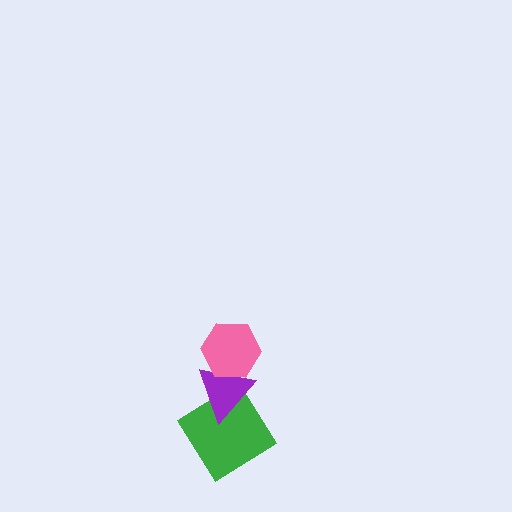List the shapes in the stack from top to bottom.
From top to bottom: the pink hexagon, the purple triangle, the green diamond.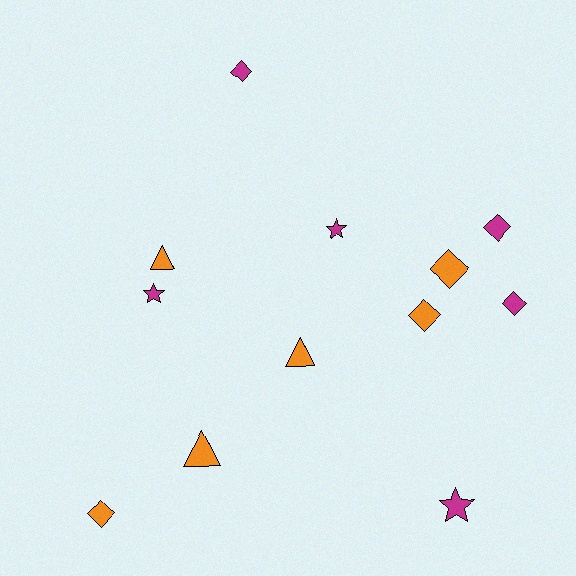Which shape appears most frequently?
Diamond, with 6 objects.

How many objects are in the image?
There are 12 objects.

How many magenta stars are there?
There are 3 magenta stars.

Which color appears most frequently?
Orange, with 6 objects.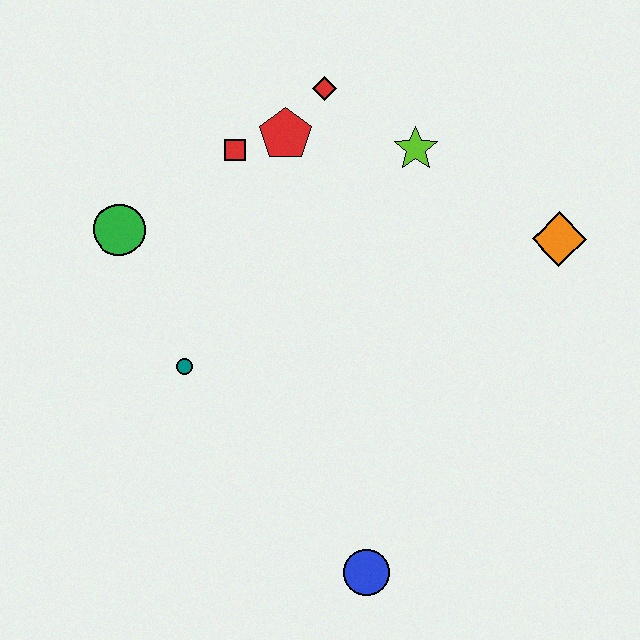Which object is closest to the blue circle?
The teal circle is closest to the blue circle.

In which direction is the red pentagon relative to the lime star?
The red pentagon is to the left of the lime star.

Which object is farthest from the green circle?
The orange diamond is farthest from the green circle.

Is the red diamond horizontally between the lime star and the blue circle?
No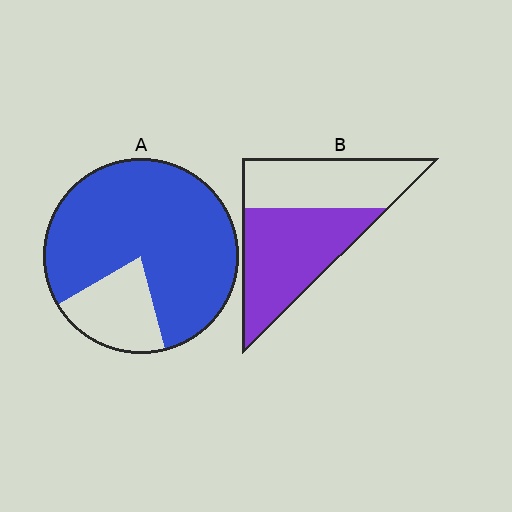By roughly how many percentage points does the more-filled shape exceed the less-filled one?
By roughly 25 percentage points (A over B).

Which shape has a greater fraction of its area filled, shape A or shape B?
Shape A.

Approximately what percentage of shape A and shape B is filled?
A is approximately 80% and B is approximately 55%.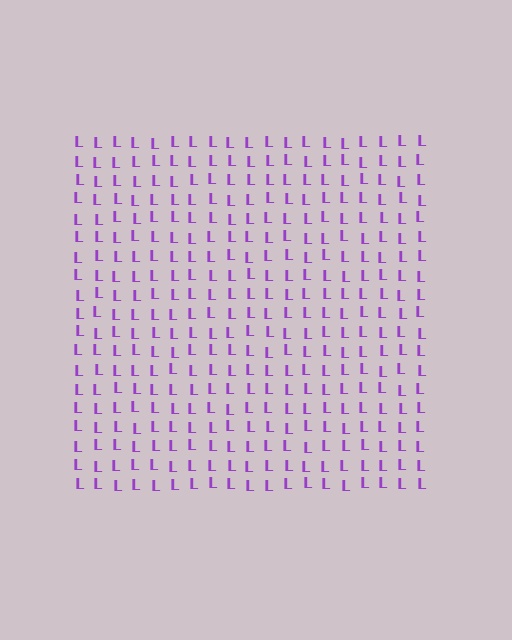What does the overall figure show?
The overall figure shows a square.